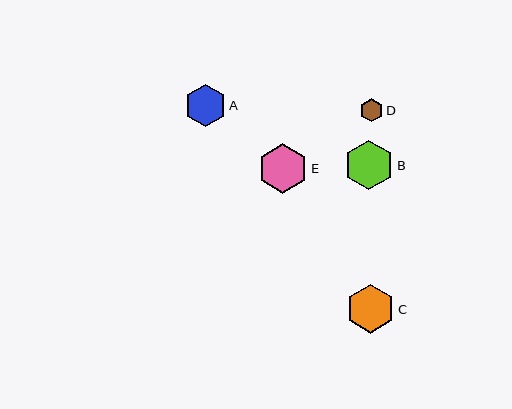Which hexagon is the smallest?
Hexagon D is the smallest with a size of approximately 23 pixels.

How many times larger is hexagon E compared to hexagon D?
Hexagon E is approximately 2.2 times the size of hexagon D.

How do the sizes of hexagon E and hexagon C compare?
Hexagon E and hexagon C are approximately the same size.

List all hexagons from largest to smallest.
From largest to smallest: E, B, C, A, D.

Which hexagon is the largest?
Hexagon E is the largest with a size of approximately 50 pixels.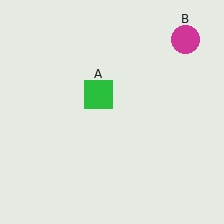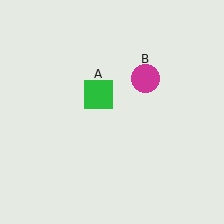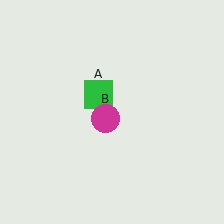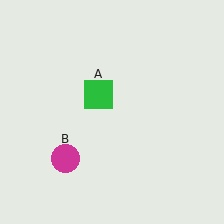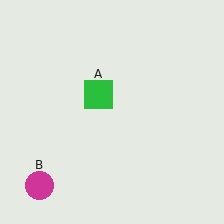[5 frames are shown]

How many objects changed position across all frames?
1 object changed position: magenta circle (object B).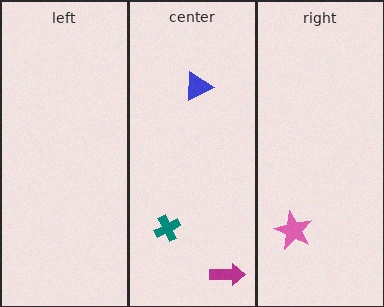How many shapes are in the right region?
1.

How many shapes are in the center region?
3.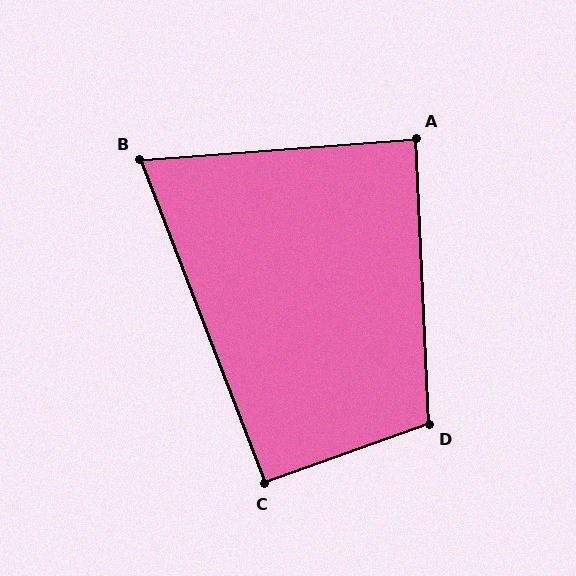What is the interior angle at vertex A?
Approximately 88 degrees (approximately right).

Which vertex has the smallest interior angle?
B, at approximately 73 degrees.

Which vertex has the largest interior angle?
D, at approximately 107 degrees.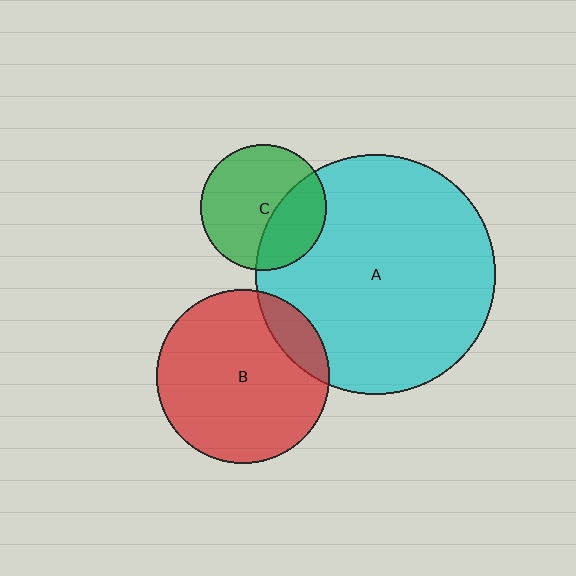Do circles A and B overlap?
Yes.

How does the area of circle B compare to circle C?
Approximately 1.9 times.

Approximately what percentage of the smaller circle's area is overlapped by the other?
Approximately 15%.